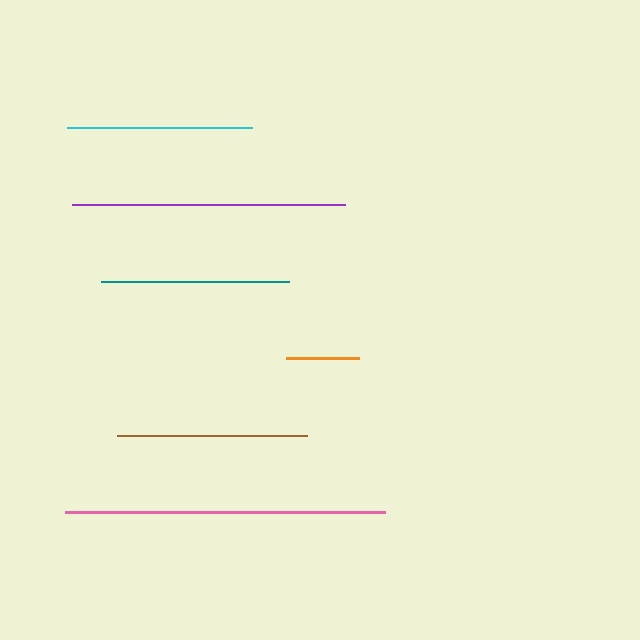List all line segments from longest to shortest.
From longest to shortest: pink, purple, brown, teal, cyan, orange.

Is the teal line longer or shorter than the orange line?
The teal line is longer than the orange line.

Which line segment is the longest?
The pink line is the longest at approximately 320 pixels.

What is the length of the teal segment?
The teal segment is approximately 189 pixels long.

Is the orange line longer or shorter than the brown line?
The brown line is longer than the orange line.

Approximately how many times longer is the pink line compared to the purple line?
The pink line is approximately 1.2 times the length of the purple line.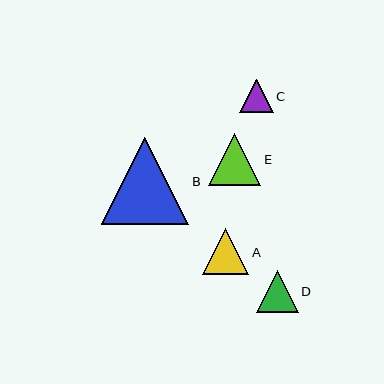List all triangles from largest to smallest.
From largest to smallest: B, E, A, D, C.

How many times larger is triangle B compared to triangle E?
Triangle B is approximately 1.7 times the size of triangle E.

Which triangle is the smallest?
Triangle C is the smallest with a size of approximately 34 pixels.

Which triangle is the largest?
Triangle B is the largest with a size of approximately 87 pixels.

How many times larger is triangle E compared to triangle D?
Triangle E is approximately 1.3 times the size of triangle D.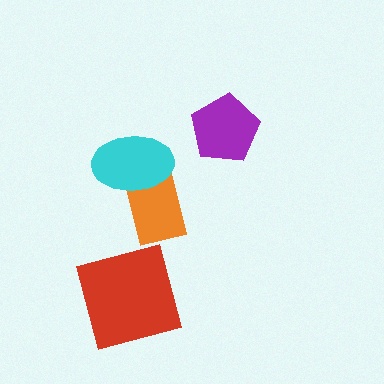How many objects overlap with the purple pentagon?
0 objects overlap with the purple pentagon.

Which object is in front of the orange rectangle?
The cyan ellipse is in front of the orange rectangle.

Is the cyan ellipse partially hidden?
No, no other shape covers it.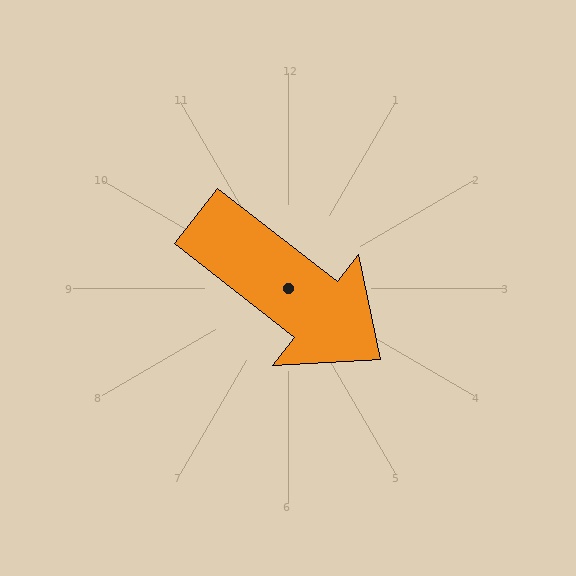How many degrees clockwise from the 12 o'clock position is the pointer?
Approximately 128 degrees.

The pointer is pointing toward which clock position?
Roughly 4 o'clock.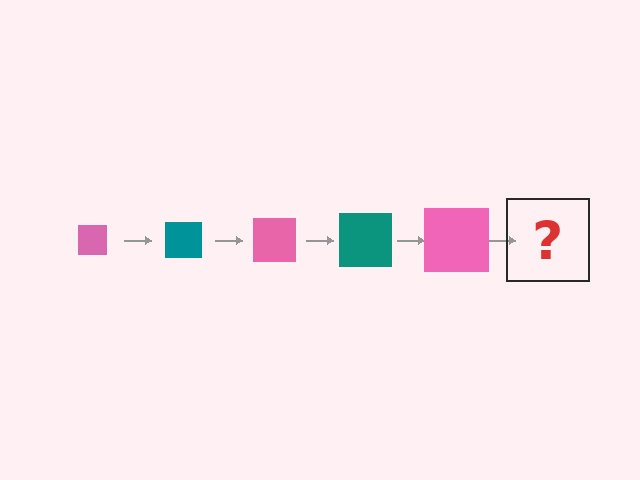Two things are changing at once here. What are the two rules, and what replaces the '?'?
The two rules are that the square grows larger each step and the color cycles through pink and teal. The '?' should be a teal square, larger than the previous one.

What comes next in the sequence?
The next element should be a teal square, larger than the previous one.